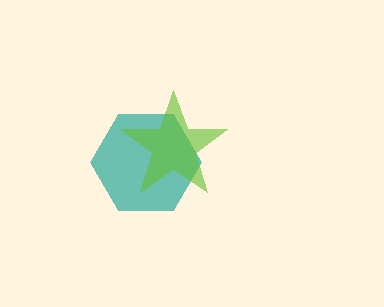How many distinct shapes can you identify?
There are 2 distinct shapes: a teal hexagon, a lime star.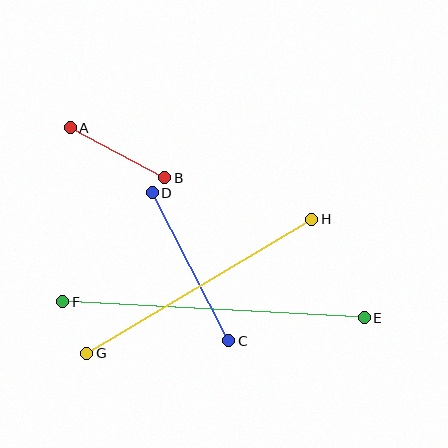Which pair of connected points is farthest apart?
Points E and F are farthest apart.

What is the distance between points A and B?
The distance is approximately 107 pixels.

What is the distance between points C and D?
The distance is approximately 167 pixels.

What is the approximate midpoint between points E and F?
The midpoint is at approximately (213, 310) pixels.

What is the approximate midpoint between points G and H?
The midpoint is at approximately (199, 286) pixels.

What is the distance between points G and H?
The distance is approximately 262 pixels.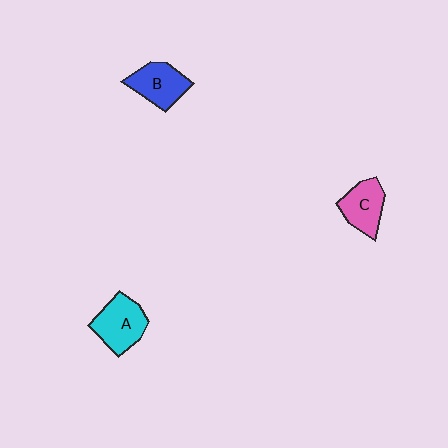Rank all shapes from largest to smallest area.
From largest to smallest: A (cyan), B (blue), C (pink).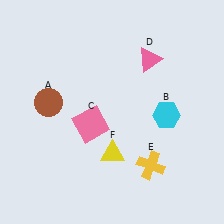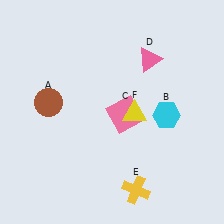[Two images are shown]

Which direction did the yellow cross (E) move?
The yellow cross (E) moved down.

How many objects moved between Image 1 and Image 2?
3 objects moved between the two images.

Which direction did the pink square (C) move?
The pink square (C) moved right.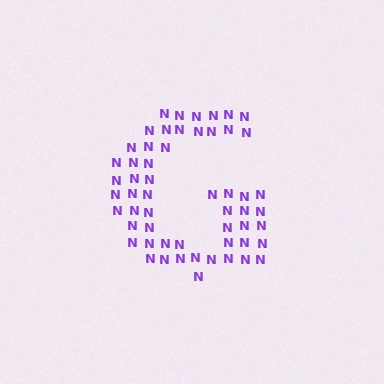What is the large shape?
The large shape is the letter G.